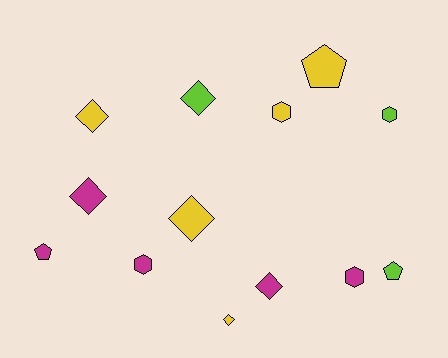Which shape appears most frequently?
Diamond, with 6 objects.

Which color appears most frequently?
Magenta, with 5 objects.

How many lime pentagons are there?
There is 1 lime pentagon.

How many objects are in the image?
There are 13 objects.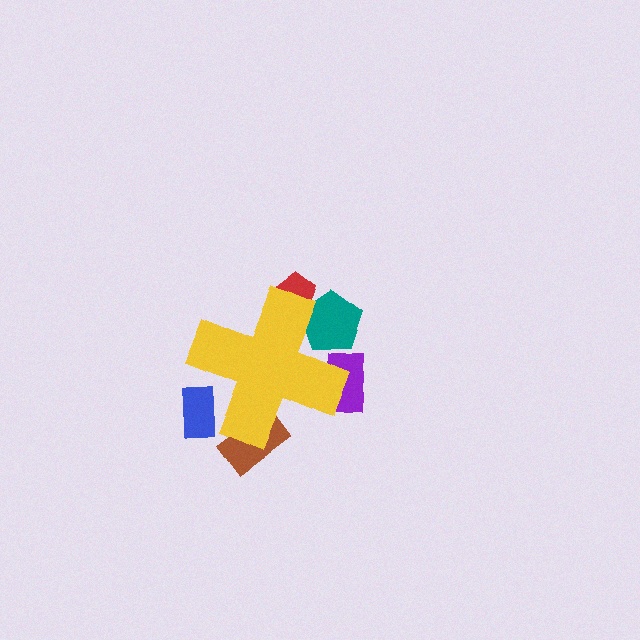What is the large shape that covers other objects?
A yellow cross.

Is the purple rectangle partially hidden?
Yes, the purple rectangle is partially hidden behind the yellow cross.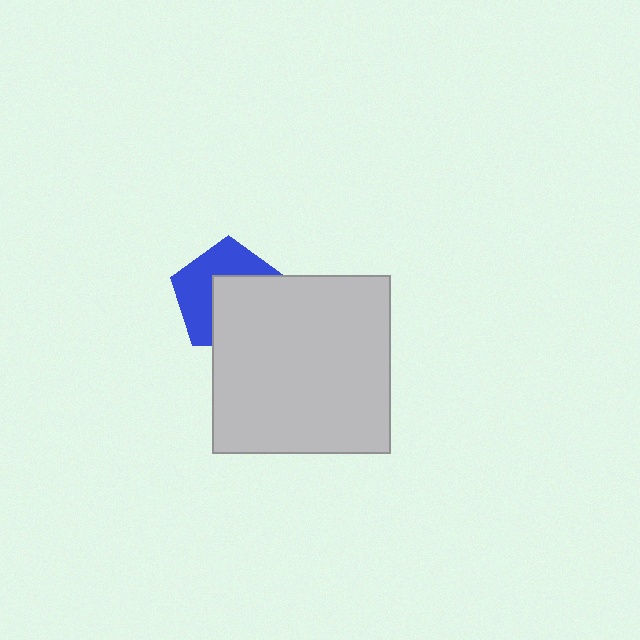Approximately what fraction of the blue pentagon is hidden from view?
Roughly 51% of the blue pentagon is hidden behind the light gray square.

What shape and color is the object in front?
The object in front is a light gray square.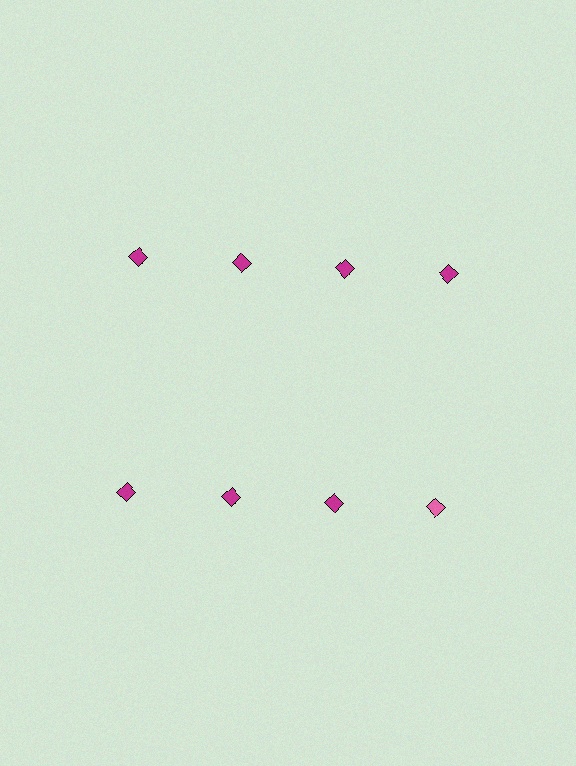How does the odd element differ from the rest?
It has a different color: pink instead of magenta.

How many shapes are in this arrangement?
There are 8 shapes arranged in a grid pattern.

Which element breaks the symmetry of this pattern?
The pink diamond in the second row, second from right column breaks the symmetry. All other shapes are magenta diamonds.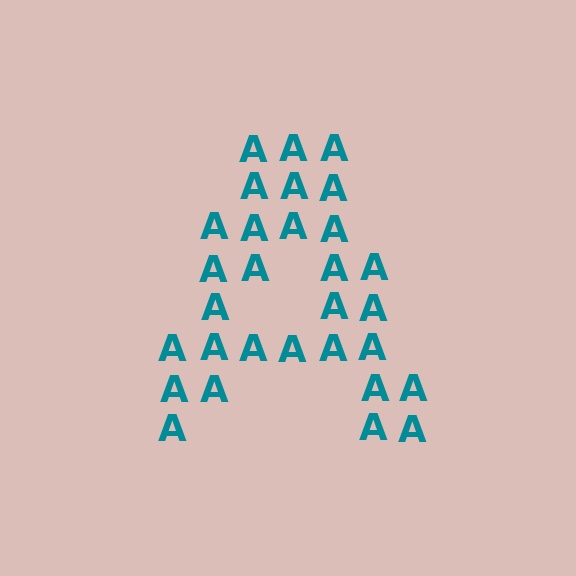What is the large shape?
The large shape is the letter A.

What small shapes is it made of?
It is made of small letter A's.